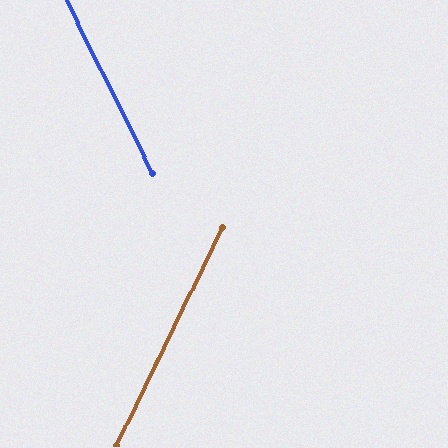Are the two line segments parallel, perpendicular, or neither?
Neither parallel nor perpendicular — they differ by about 52°.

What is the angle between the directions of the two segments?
Approximately 52 degrees.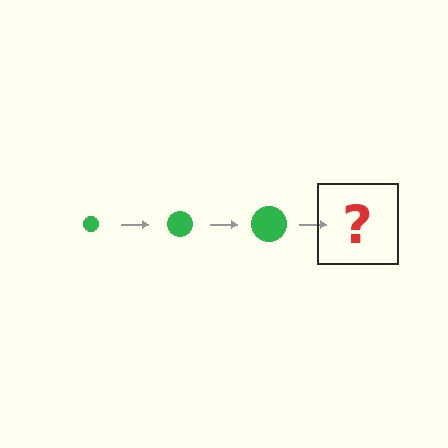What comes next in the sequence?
The next element should be a green circle, larger than the previous one.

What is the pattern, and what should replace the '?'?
The pattern is that the circle gets progressively larger each step. The '?' should be a green circle, larger than the previous one.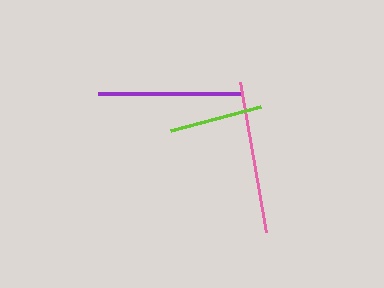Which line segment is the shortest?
The lime line is the shortest at approximately 93 pixels.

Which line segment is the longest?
The pink line is the longest at approximately 152 pixels.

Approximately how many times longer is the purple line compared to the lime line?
The purple line is approximately 1.5 times the length of the lime line.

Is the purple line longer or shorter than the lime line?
The purple line is longer than the lime line.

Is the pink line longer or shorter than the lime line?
The pink line is longer than the lime line.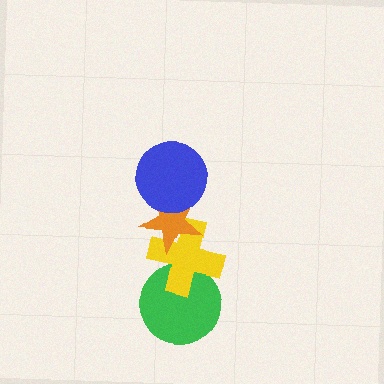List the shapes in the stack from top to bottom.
From top to bottom: the blue circle, the orange star, the yellow cross, the green circle.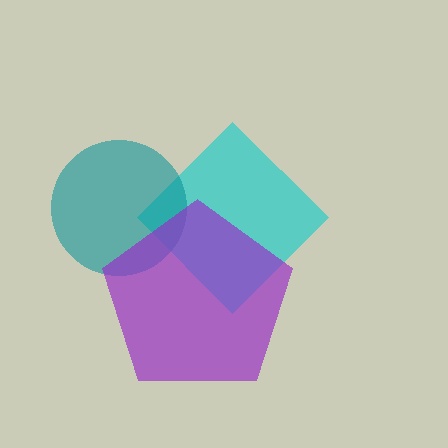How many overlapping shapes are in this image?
There are 3 overlapping shapes in the image.